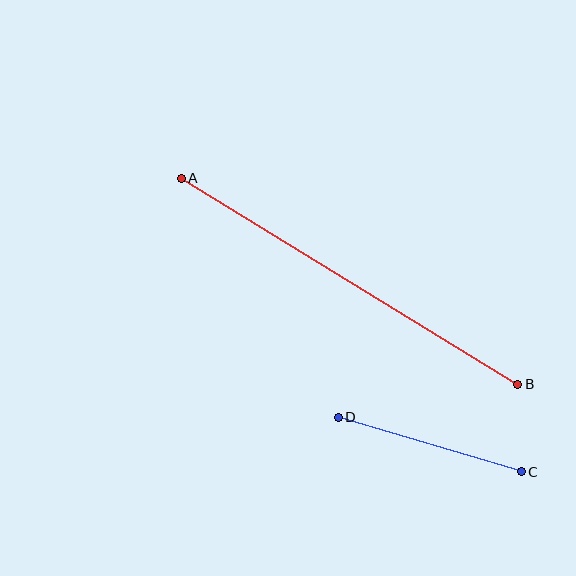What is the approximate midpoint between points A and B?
The midpoint is at approximately (350, 281) pixels.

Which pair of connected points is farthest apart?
Points A and B are farthest apart.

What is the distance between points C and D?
The distance is approximately 191 pixels.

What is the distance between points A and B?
The distance is approximately 394 pixels.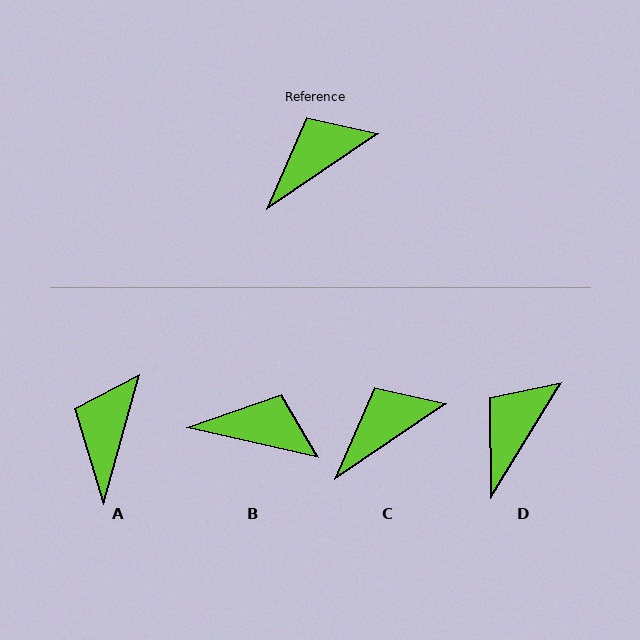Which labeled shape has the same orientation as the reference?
C.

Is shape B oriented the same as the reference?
No, it is off by about 47 degrees.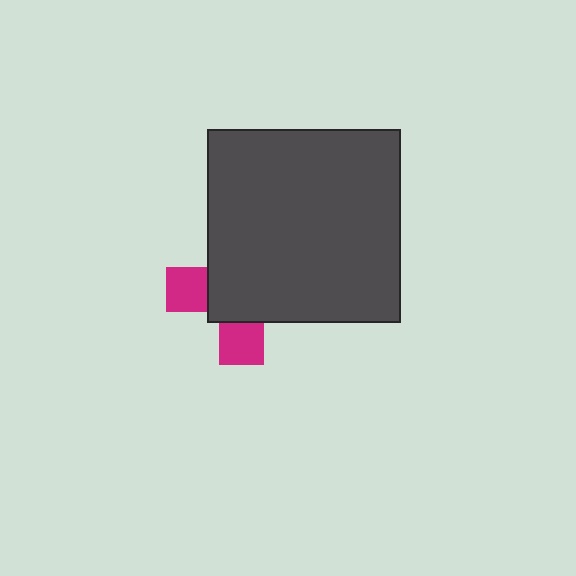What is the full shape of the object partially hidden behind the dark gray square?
The partially hidden object is a magenta cross.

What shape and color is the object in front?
The object in front is a dark gray square.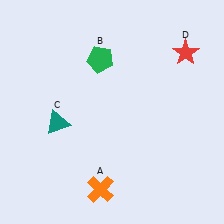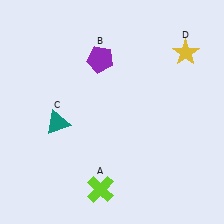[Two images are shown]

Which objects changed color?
A changed from orange to lime. B changed from green to purple. D changed from red to yellow.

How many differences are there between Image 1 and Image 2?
There are 3 differences between the two images.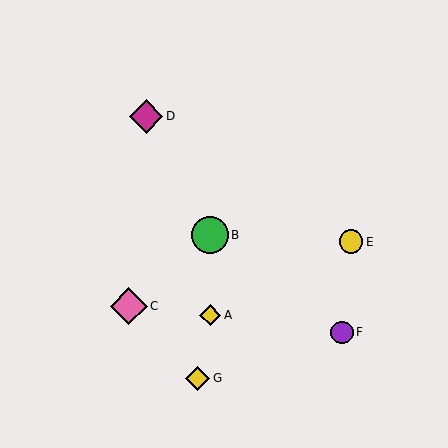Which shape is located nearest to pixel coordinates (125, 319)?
The pink diamond (labeled C) at (129, 306) is nearest to that location.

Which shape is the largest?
The green circle (labeled B) is the largest.